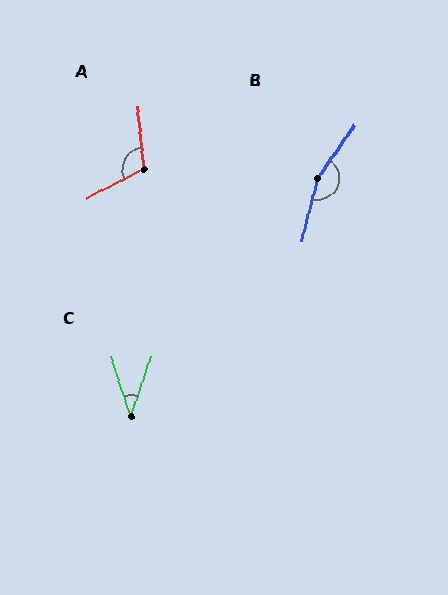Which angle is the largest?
B, at approximately 159 degrees.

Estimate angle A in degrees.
Approximately 111 degrees.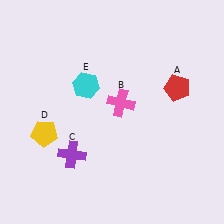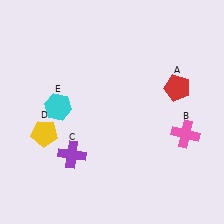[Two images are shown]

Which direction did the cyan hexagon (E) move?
The cyan hexagon (E) moved left.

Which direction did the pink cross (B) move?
The pink cross (B) moved right.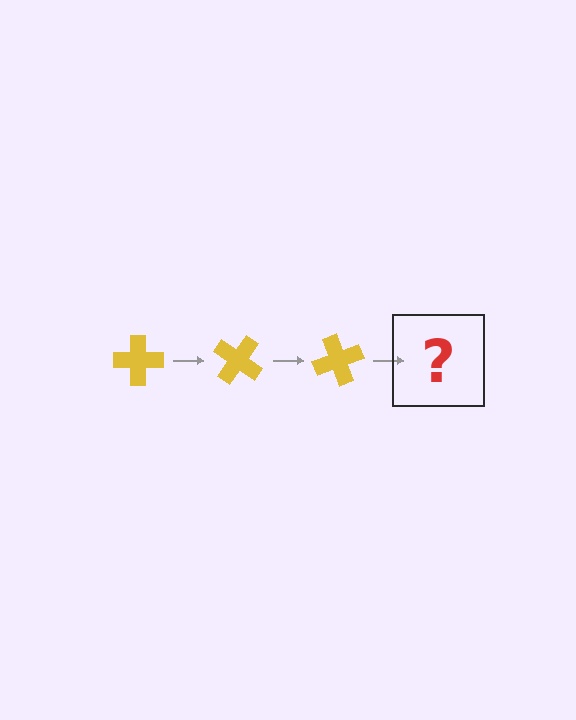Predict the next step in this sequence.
The next step is a yellow cross rotated 105 degrees.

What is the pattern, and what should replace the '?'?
The pattern is that the cross rotates 35 degrees each step. The '?' should be a yellow cross rotated 105 degrees.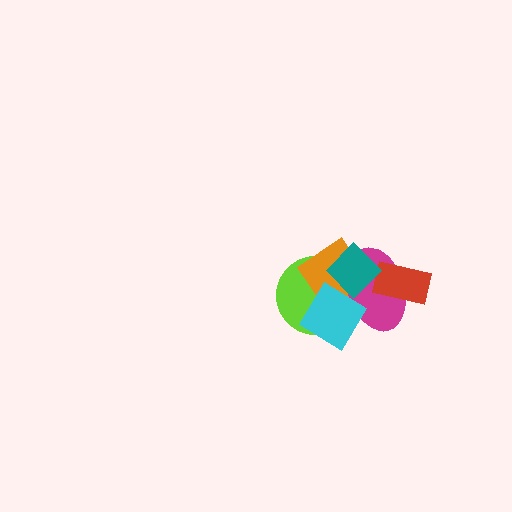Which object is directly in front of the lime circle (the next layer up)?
The orange diamond is directly in front of the lime circle.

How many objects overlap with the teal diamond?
4 objects overlap with the teal diamond.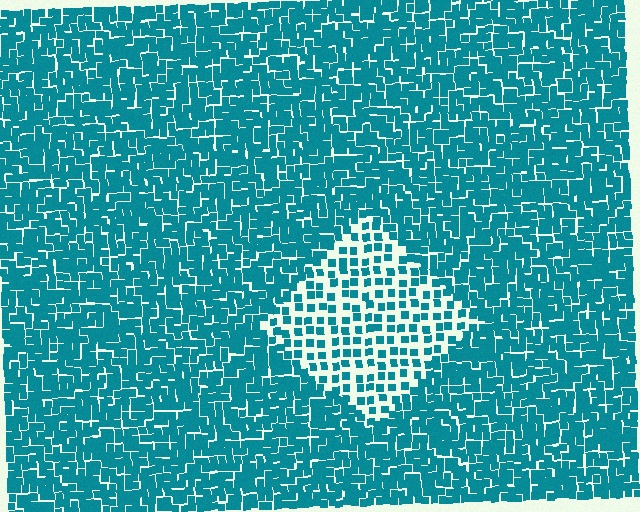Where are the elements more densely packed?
The elements are more densely packed outside the diamond boundary.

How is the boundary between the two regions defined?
The boundary is defined by a change in element density (approximately 2.2x ratio). All elements are the same color, size, and shape.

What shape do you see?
I see a diamond.